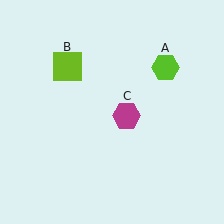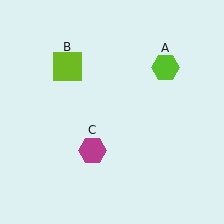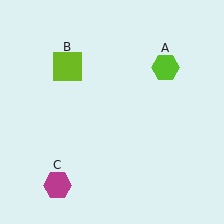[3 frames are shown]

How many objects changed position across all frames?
1 object changed position: magenta hexagon (object C).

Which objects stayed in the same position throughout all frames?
Lime hexagon (object A) and lime square (object B) remained stationary.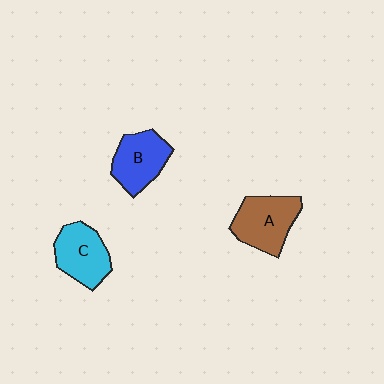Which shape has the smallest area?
Shape B (blue).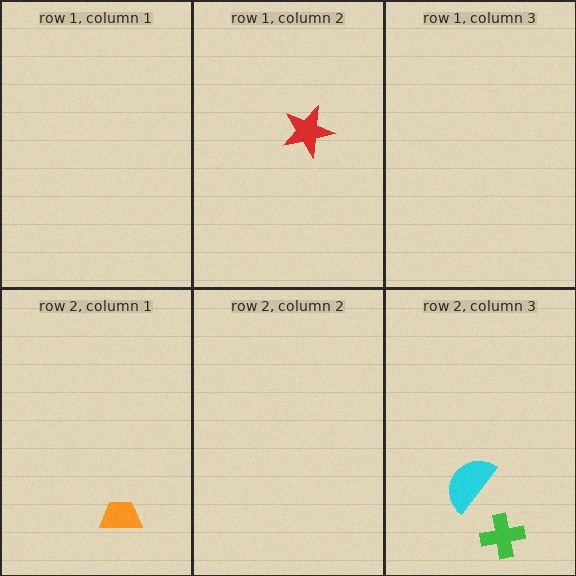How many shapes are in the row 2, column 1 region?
1.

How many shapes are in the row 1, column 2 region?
1.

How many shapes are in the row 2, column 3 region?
2.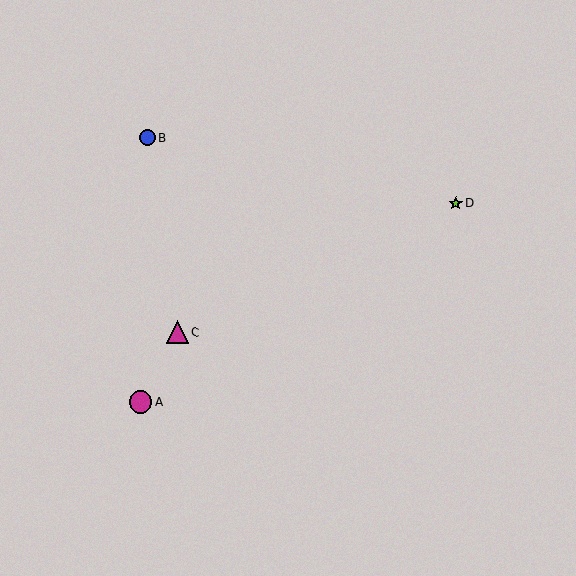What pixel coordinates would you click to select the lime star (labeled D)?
Click at (456, 203) to select the lime star D.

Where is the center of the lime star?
The center of the lime star is at (456, 203).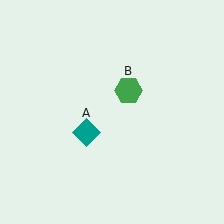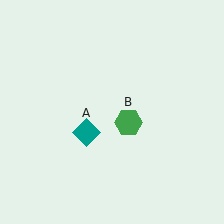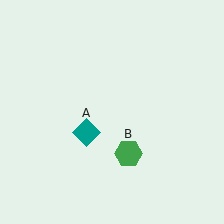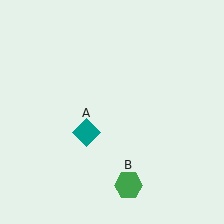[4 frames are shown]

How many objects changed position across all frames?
1 object changed position: green hexagon (object B).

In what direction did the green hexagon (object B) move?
The green hexagon (object B) moved down.